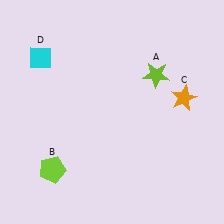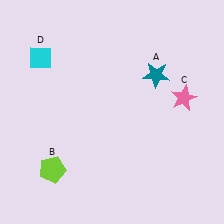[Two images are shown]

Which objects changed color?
A changed from lime to teal. C changed from orange to pink.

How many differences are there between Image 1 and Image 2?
There are 2 differences between the two images.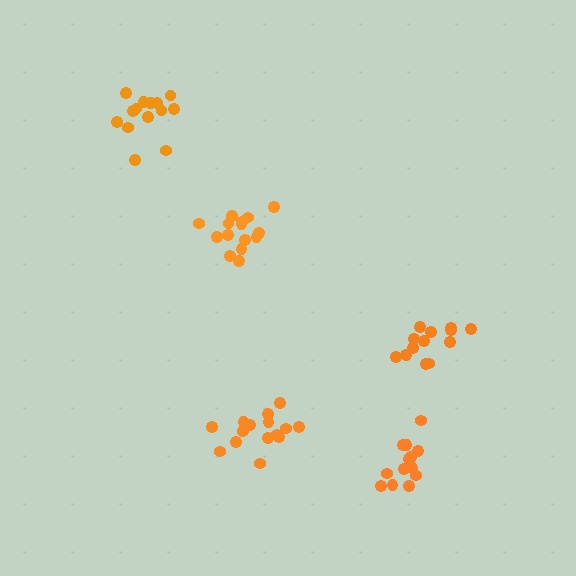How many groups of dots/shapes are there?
There are 5 groups.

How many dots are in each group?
Group 1: 13 dots, Group 2: 16 dots, Group 3: 15 dots, Group 4: 14 dots, Group 5: 13 dots (71 total).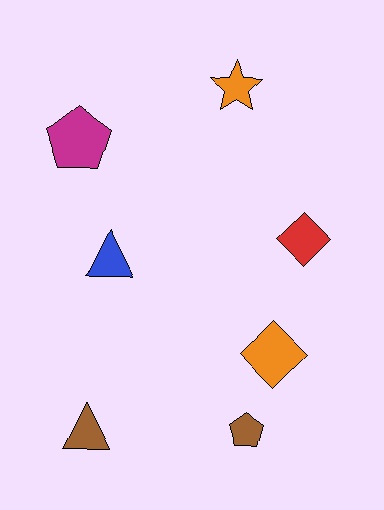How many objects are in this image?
There are 7 objects.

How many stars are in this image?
There is 1 star.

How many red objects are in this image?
There is 1 red object.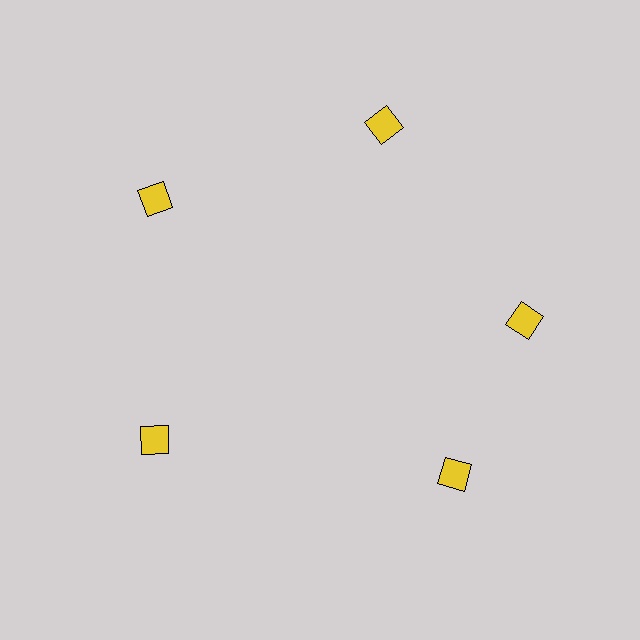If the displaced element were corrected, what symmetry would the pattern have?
It would have 5-fold rotational symmetry — the pattern would map onto itself every 72 degrees.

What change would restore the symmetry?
The symmetry would be restored by rotating it back into even spacing with its neighbors so that all 5 diamonds sit at equal angles and equal distance from the center.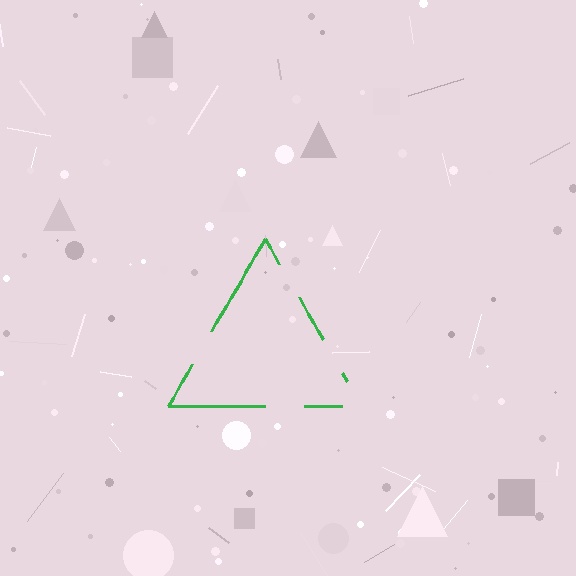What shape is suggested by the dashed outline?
The dashed outline suggests a triangle.